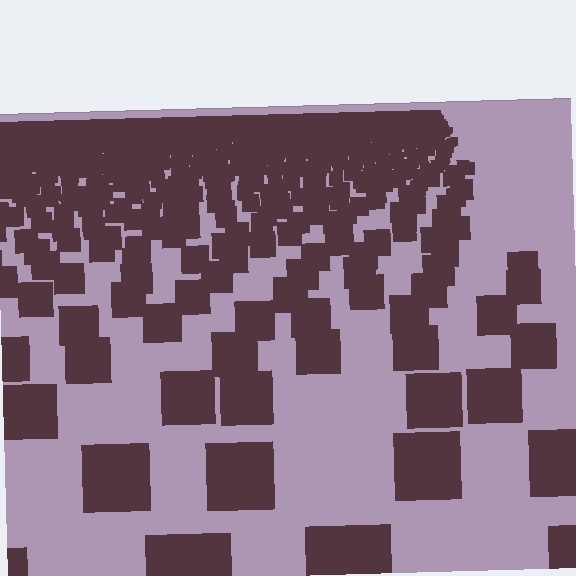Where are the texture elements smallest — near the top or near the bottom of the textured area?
Near the top.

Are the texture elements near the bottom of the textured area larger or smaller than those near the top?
Larger. Near the bottom, elements are closer to the viewer and appear at a bigger on-screen size.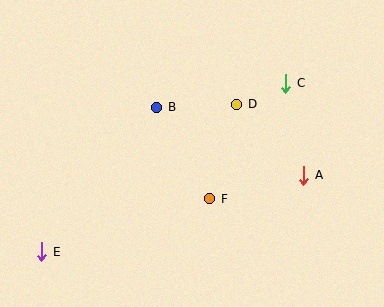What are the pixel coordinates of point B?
Point B is at (157, 107).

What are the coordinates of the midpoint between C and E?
The midpoint between C and E is at (164, 167).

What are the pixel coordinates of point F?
Point F is at (210, 199).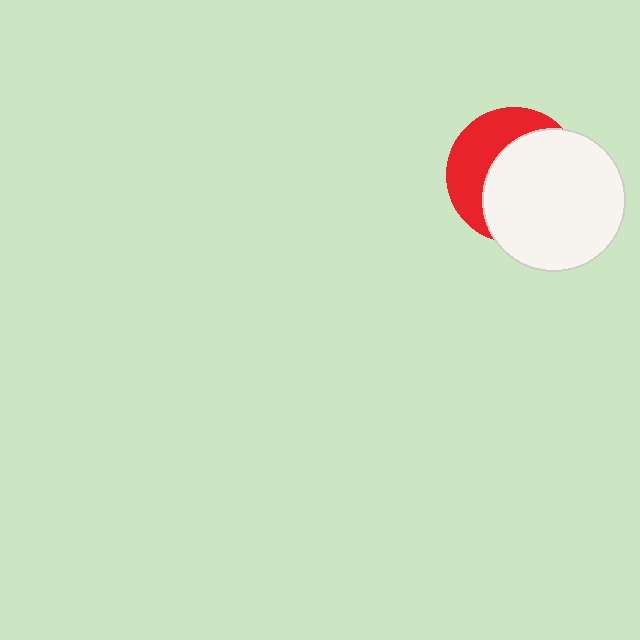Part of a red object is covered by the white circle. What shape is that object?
It is a circle.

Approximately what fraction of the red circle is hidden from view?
Roughly 61% of the red circle is hidden behind the white circle.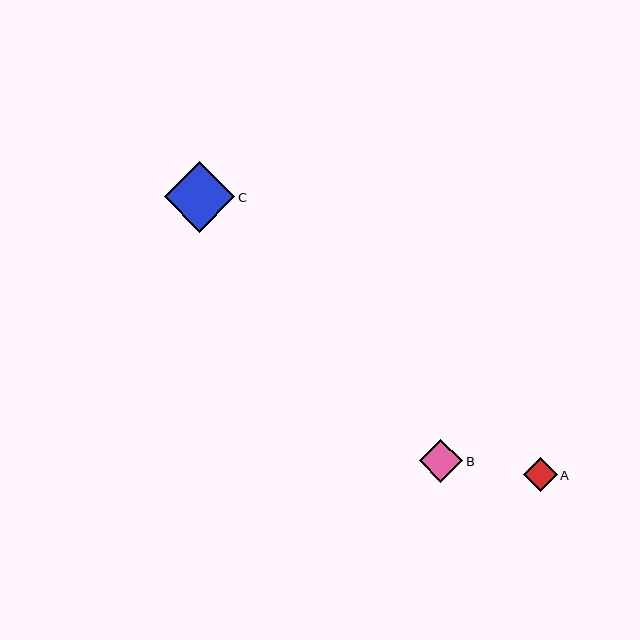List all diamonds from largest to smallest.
From largest to smallest: C, B, A.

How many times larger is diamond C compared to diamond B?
Diamond C is approximately 1.6 times the size of diamond B.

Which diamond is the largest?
Diamond C is the largest with a size of approximately 71 pixels.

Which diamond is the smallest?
Diamond A is the smallest with a size of approximately 34 pixels.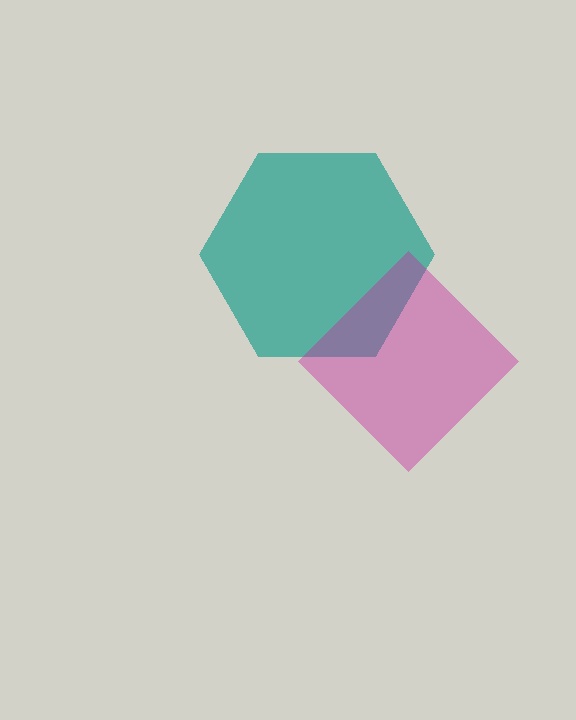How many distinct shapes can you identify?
There are 2 distinct shapes: a teal hexagon, a magenta diamond.